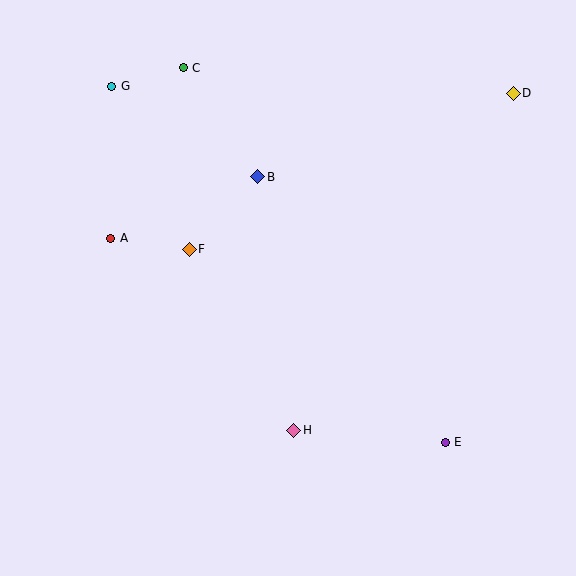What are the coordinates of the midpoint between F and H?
The midpoint between F and H is at (242, 340).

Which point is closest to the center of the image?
Point F at (189, 249) is closest to the center.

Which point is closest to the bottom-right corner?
Point E is closest to the bottom-right corner.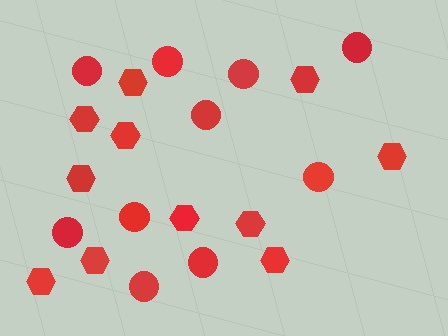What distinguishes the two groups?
There are 2 groups: one group of circles (10) and one group of hexagons (11).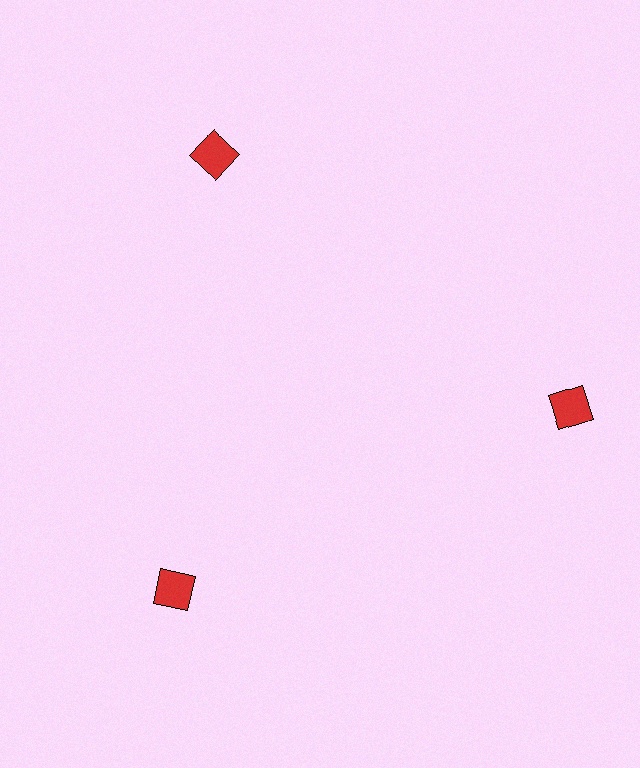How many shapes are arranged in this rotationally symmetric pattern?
There are 3 shapes, arranged in 3 groups of 1.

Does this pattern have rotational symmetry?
Yes, this pattern has 3-fold rotational symmetry. It looks the same after rotating 120 degrees around the center.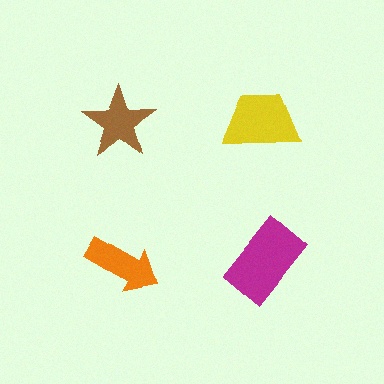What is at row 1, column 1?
A brown star.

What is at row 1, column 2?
A yellow trapezoid.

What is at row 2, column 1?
An orange arrow.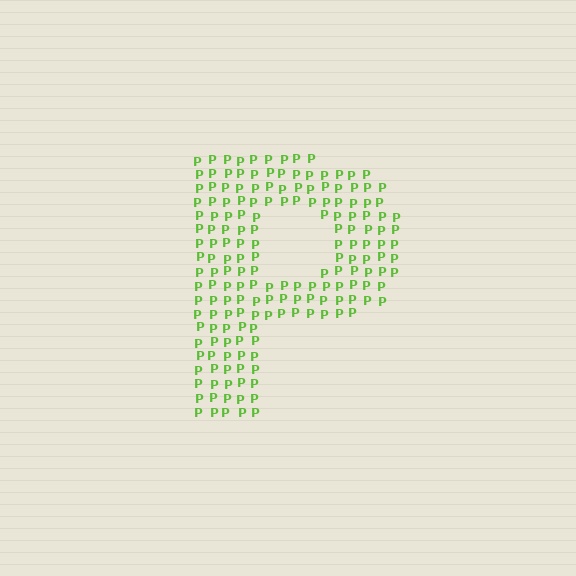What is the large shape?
The large shape is the letter P.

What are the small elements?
The small elements are letter P's.